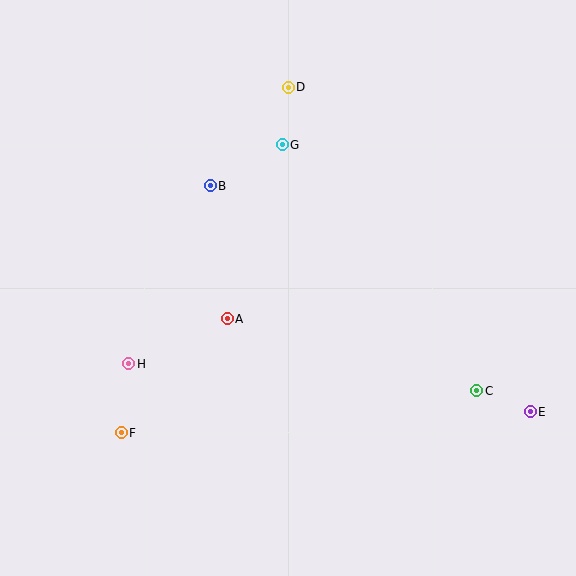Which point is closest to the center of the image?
Point A at (227, 319) is closest to the center.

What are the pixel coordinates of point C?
Point C is at (477, 391).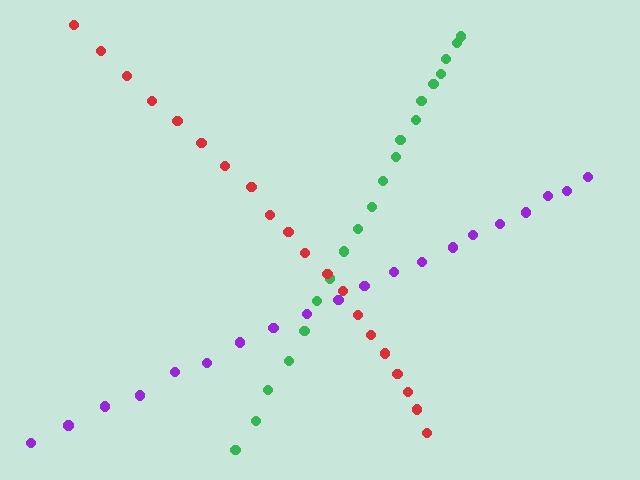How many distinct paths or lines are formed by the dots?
There are 3 distinct paths.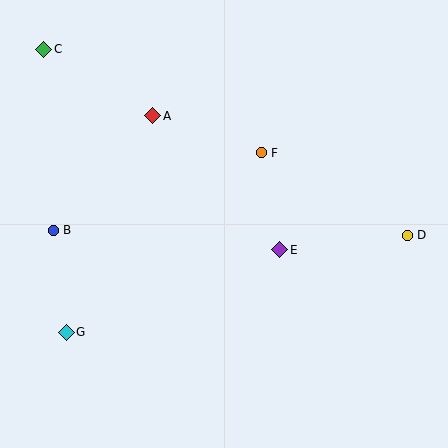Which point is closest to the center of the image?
Point E at (280, 250) is closest to the center.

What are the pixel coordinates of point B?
Point B is at (53, 230).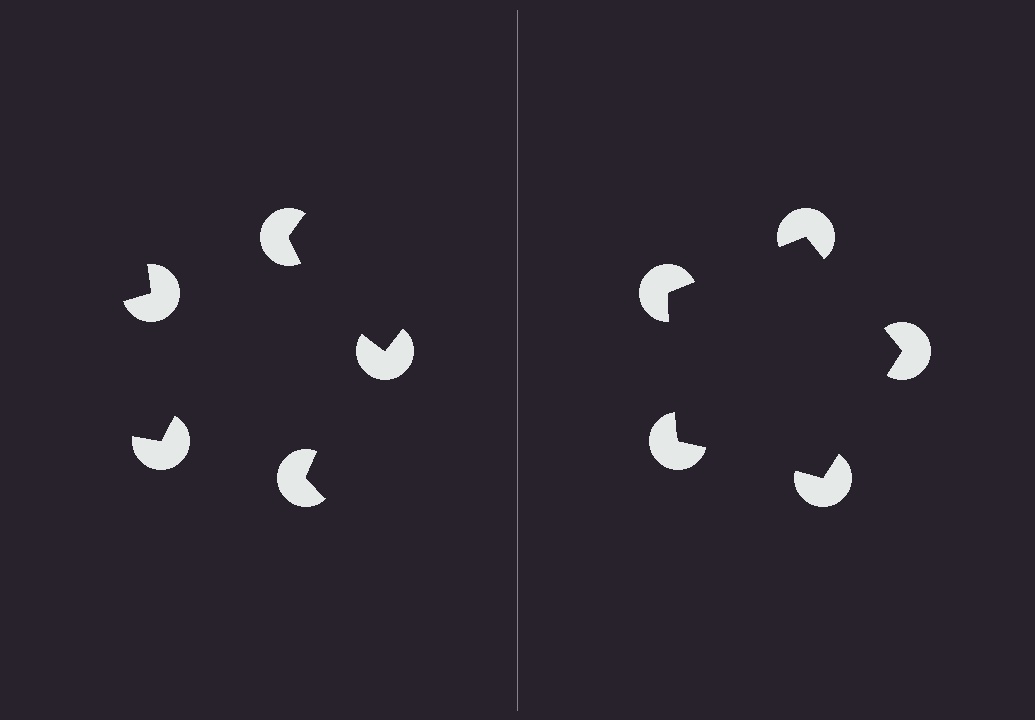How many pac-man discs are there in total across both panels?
10 — 5 on each side.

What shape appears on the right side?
An illusory pentagon.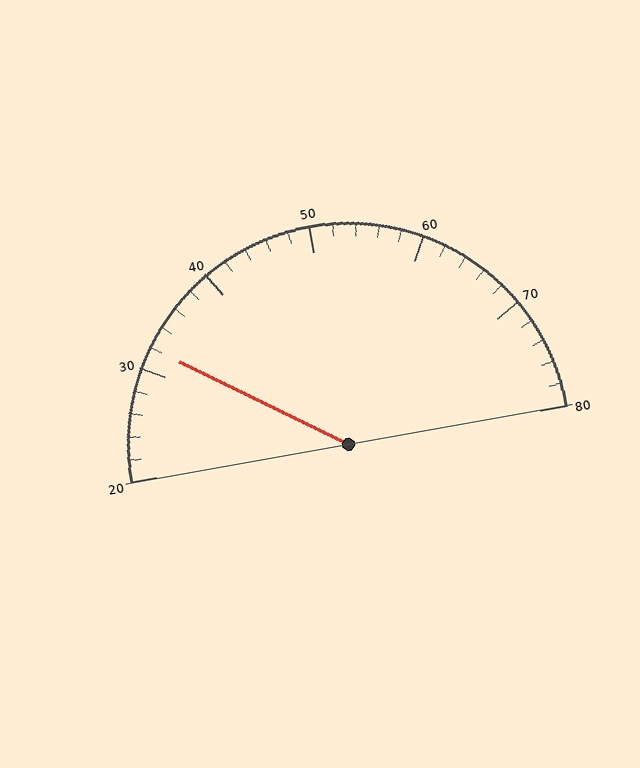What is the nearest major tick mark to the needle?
The nearest major tick mark is 30.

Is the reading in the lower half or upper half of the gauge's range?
The reading is in the lower half of the range (20 to 80).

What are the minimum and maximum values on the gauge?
The gauge ranges from 20 to 80.